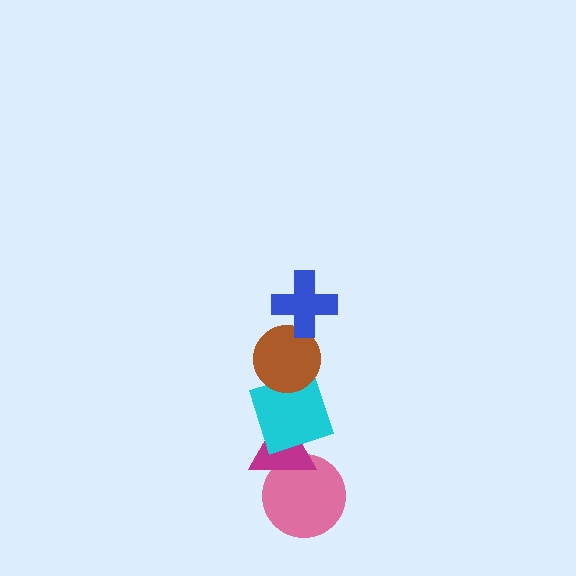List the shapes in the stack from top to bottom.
From top to bottom: the blue cross, the brown circle, the cyan square, the magenta triangle, the pink circle.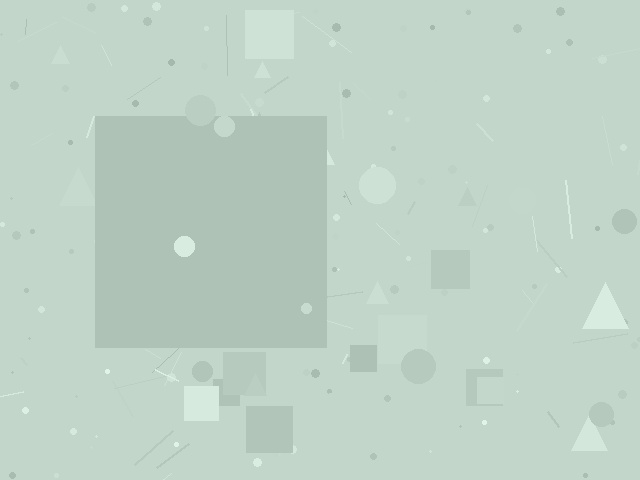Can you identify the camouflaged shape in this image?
The camouflaged shape is a square.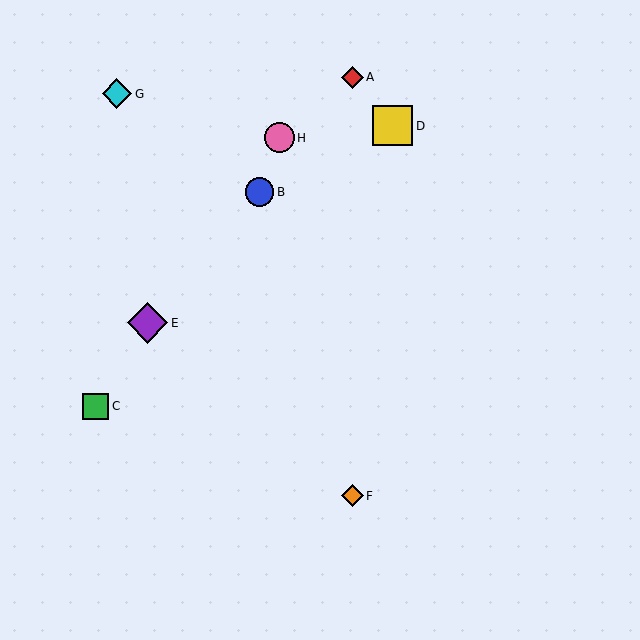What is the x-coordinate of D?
Object D is at x≈393.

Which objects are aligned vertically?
Objects A, F are aligned vertically.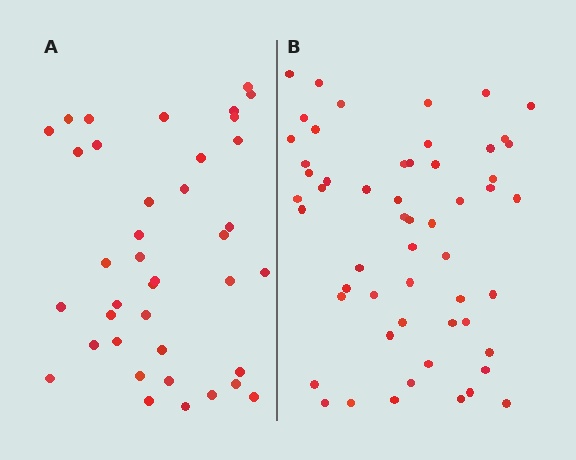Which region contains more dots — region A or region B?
Region B (the right region) has more dots.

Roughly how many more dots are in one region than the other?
Region B has approximately 15 more dots than region A.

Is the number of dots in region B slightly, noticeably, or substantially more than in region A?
Region B has noticeably more, but not dramatically so. The ratio is roughly 1.4 to 1.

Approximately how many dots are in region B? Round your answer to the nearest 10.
About 60 dots. (The exact count is 55, which rounds to 60.)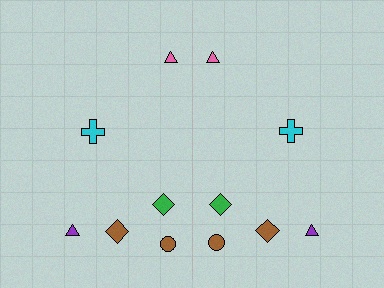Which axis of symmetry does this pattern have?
The pattern has a vertical axis of symmetry running through the center of the image.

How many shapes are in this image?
There are 12 shapes in this image.